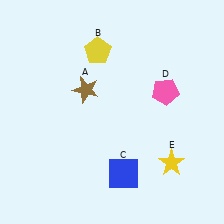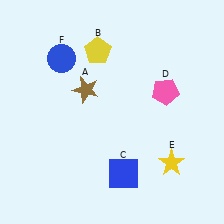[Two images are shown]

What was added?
A blue circle (F) was added in Image 2.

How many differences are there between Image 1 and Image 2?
There is 1 difference between the two images.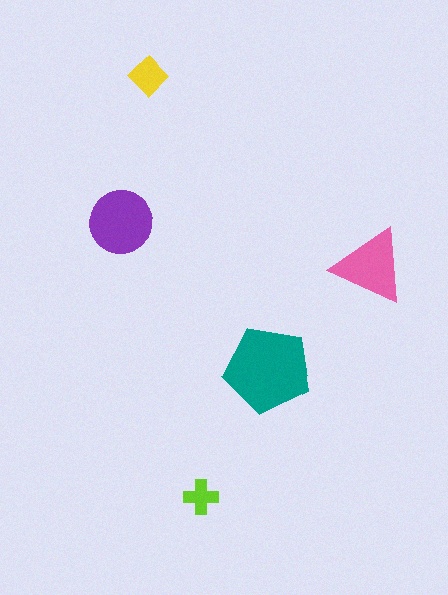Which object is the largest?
The teal pentagon.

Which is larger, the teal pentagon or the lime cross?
The teal pentagon.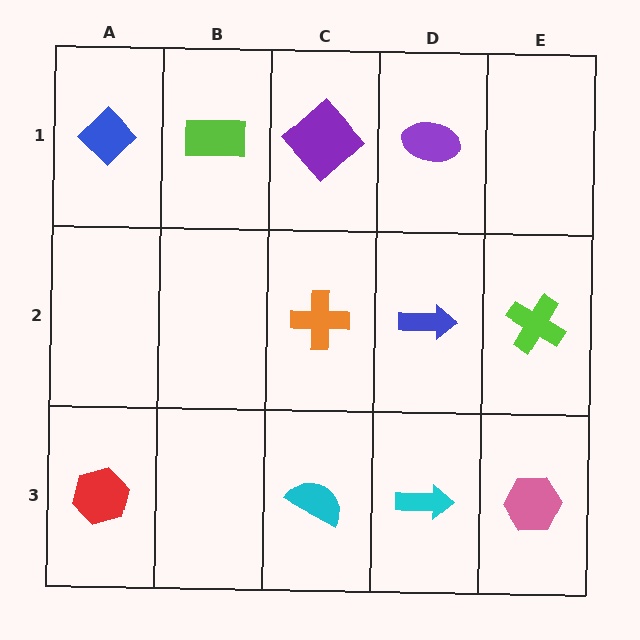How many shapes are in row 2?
3 shapes.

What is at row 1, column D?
A purple ellipse.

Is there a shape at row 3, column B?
No, that cell is empty.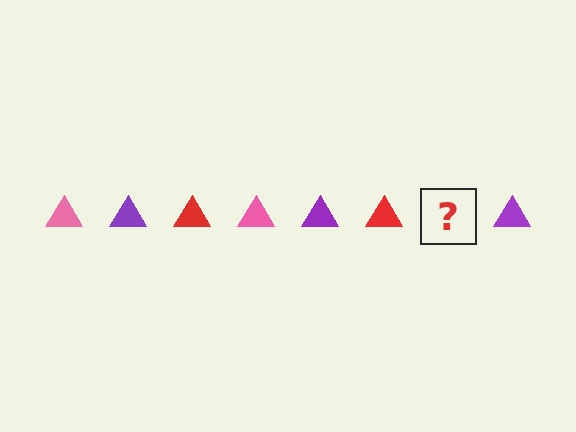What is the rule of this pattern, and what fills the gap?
The rule is that the pattern cycles through pink, purple, red triangles. The gap should be filled with a pink triangle.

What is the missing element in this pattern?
The missing element is a pink triangle.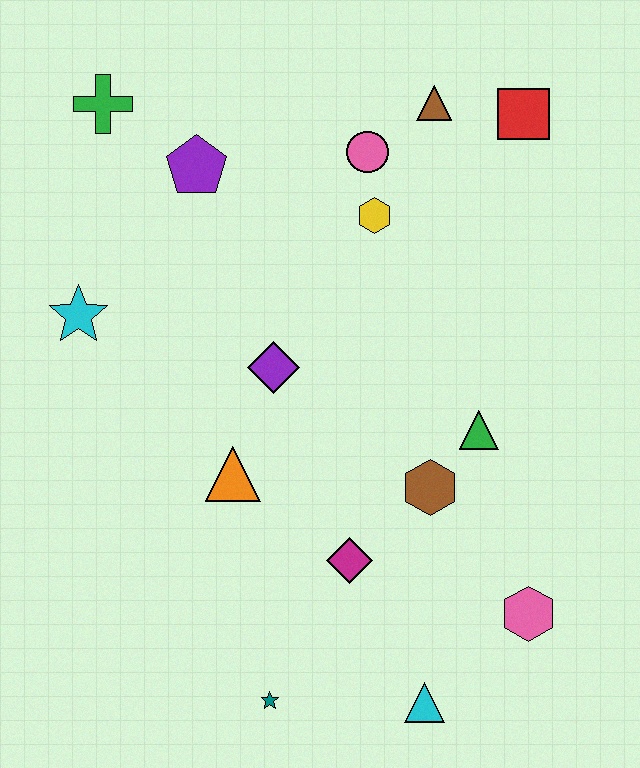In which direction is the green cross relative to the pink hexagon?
The green cross is above the pink hexagon.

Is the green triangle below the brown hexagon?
No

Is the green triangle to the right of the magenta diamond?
Yes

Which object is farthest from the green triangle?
The green cross is farthest from the green triangle.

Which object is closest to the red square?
The brown triangle is closest to the red square.